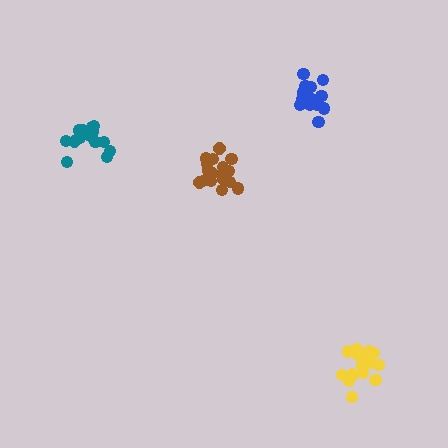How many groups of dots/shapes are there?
There are 4 groups.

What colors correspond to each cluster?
The clusters are colored: brown, teal, yellow, blue.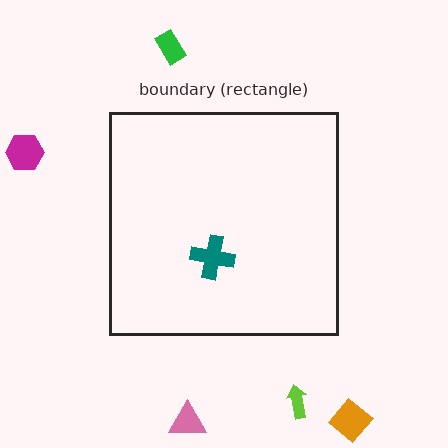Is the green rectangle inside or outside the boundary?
Outside.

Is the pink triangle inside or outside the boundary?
Outside.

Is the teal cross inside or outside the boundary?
Inside.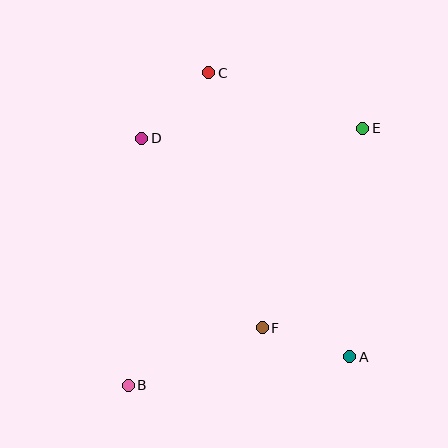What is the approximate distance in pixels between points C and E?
The distance between C and E is approximately 164 pixels.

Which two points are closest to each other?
Points A and F are closest to each other.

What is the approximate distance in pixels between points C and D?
The distance between C and D is approximately 94 pixels.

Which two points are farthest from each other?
Points B and E are farthest from each other.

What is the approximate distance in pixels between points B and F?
The distance between B and F is approximately 146 pixels.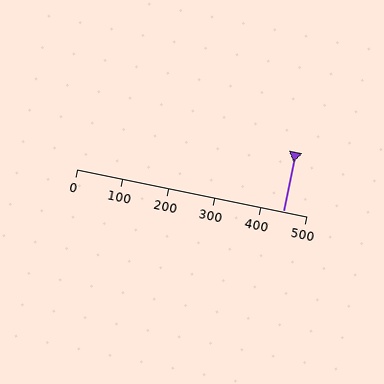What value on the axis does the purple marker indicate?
The marker indicates approximately 450.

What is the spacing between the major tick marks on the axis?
The major ticks are spaced 100 apart.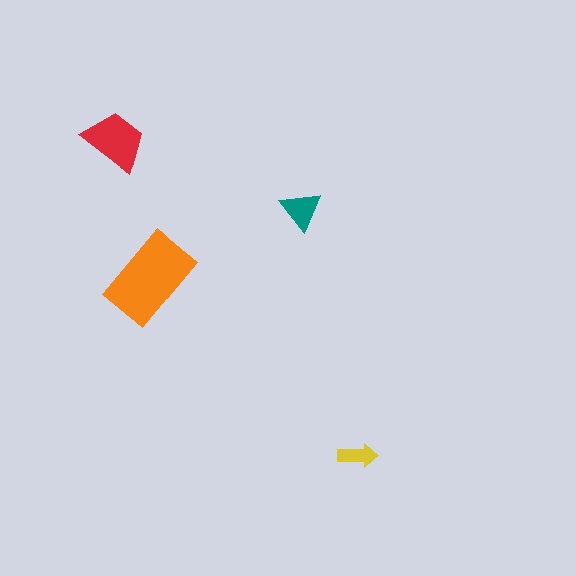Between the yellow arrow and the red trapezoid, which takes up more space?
The red trapezoid.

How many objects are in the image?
There are 4 objects in the image.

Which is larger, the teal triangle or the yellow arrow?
The teal triangle.